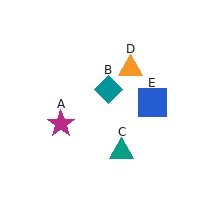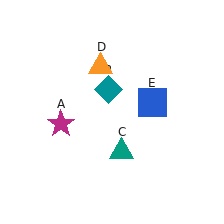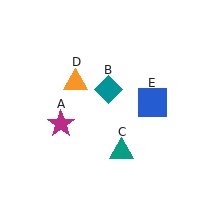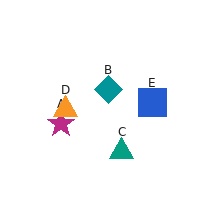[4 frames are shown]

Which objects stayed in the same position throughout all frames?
Magenta star (object A) and teal diamond (object B) and teal triangle (object C) and blue square (object E) remained stationary.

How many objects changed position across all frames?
1 object changed position: orange triangle (object D).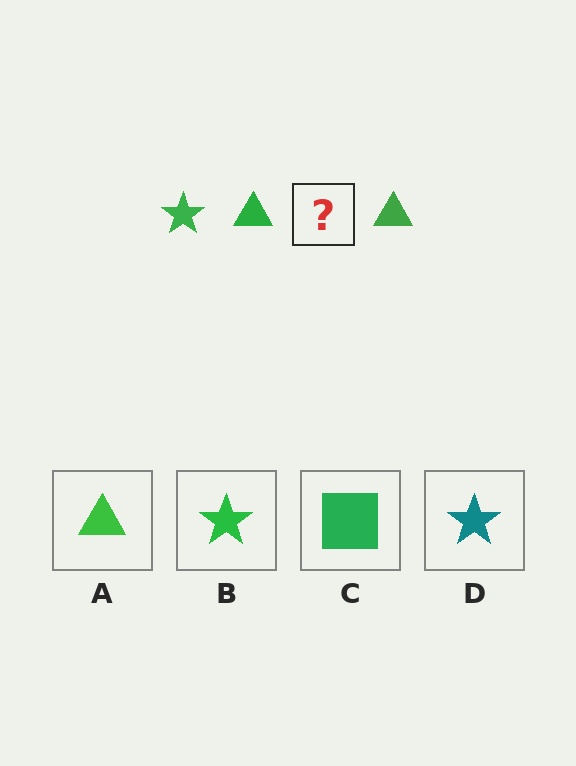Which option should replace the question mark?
Option B.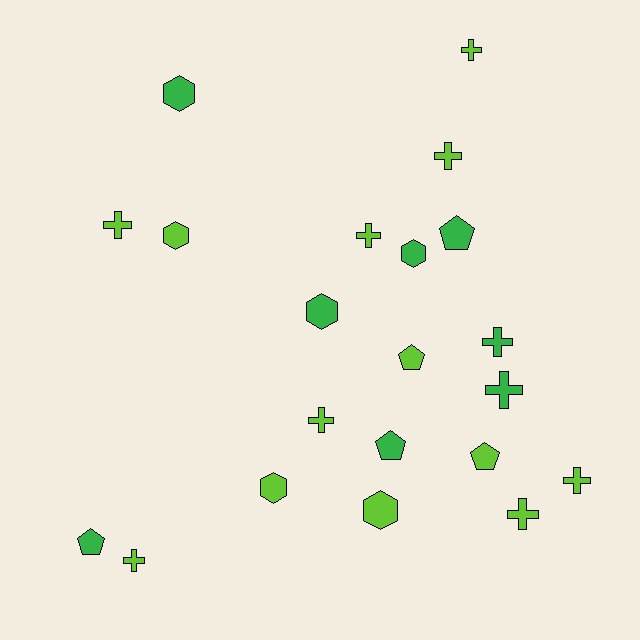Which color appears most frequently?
Lime, with 13 objects.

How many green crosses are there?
There are 2 green crosses.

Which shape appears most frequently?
Cross, with 10 objects.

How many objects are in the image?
There are 21 objects.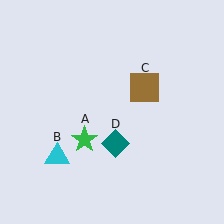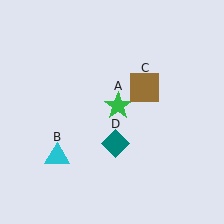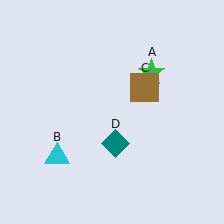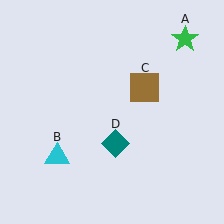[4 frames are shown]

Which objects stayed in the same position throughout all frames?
Cyan triangle (object B) and brown square (object C) and teal diamond (object D) remained stationary.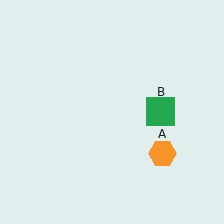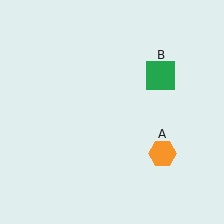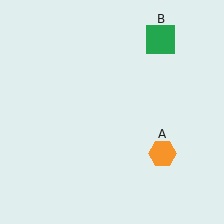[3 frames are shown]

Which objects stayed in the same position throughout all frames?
Orange hexagon (object A) remained stationary.